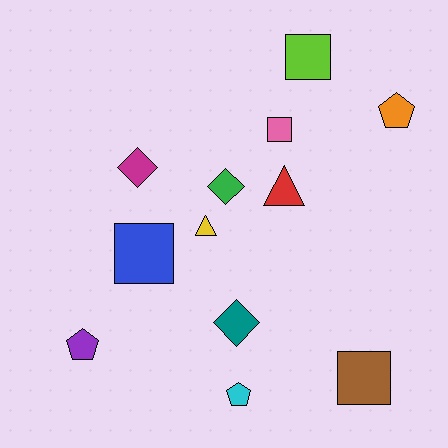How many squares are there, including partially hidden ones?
There are 4 squares.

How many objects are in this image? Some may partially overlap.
There are 12 objects.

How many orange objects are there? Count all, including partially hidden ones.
There is 1 orange object.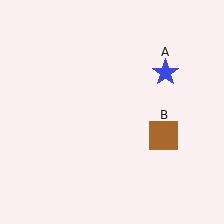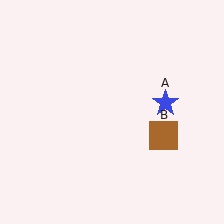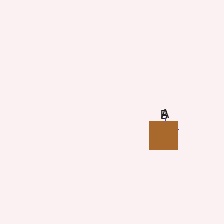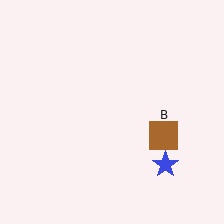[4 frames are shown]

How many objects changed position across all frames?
1 object changed position: blue star (object A).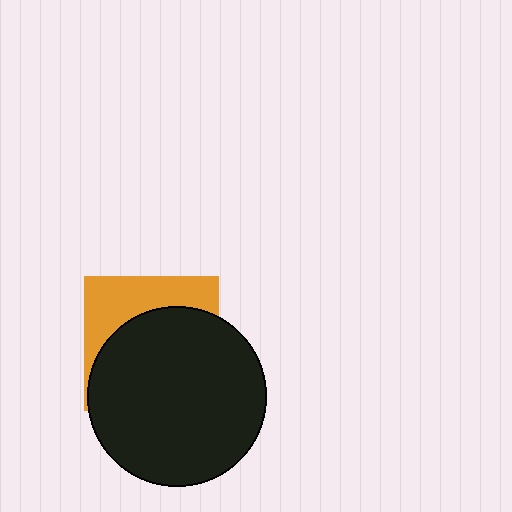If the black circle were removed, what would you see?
You would see the complete orange square.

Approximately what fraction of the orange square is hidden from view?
Roughly 65% of the orange square is hidden behind the black circle.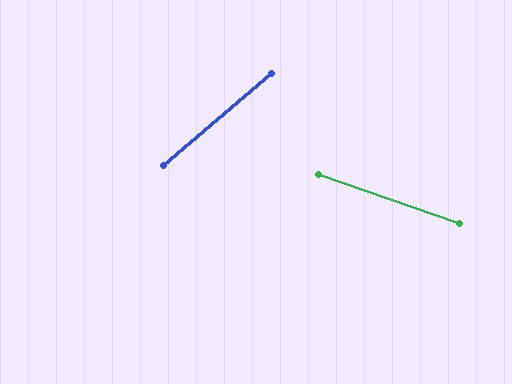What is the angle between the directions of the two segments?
Approximately 60 degrees.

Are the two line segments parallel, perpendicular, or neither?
Neither parallel nor perpendicular — they differ by about 60°.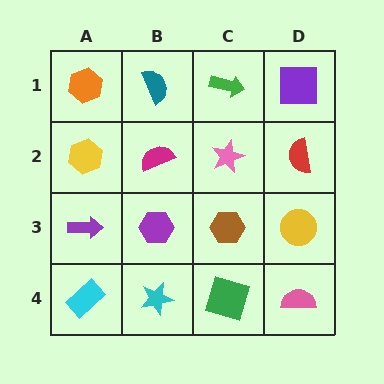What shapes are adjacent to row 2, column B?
A teal semicircle (row 1, column B), a purple hexagon (row 3, column B), a yellow hexagon (row 2, column A), a pink star (row 2, column C).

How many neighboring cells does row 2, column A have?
3.